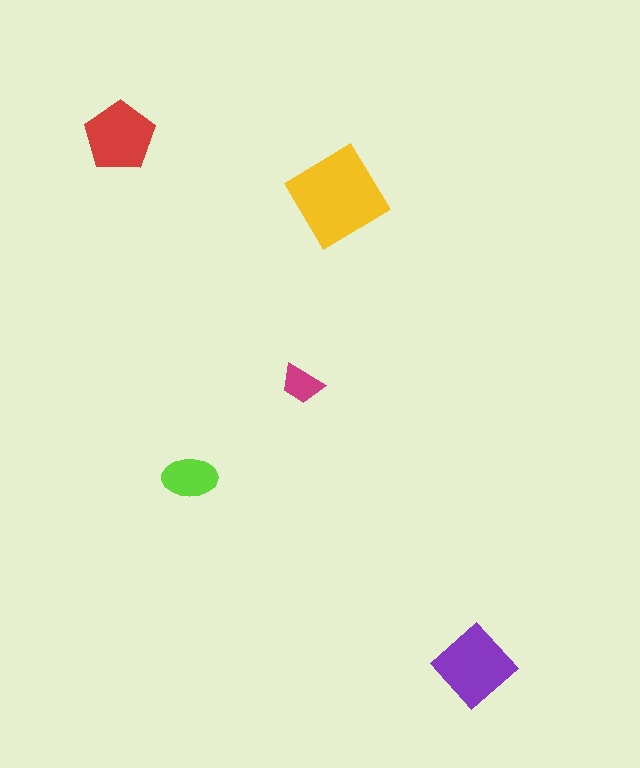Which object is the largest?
The yellow diamond.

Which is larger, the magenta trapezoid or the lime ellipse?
The lime ellipse.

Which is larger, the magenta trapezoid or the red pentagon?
The red pentagon.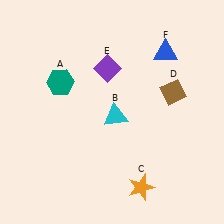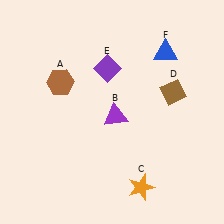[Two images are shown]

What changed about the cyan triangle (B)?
In Image 1, B is cyan. In Image 2, it changed to purple.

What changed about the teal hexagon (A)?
In Image 1, A is teal. In Image 2, it changed to brown.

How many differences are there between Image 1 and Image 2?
There are 2 differences between the two images.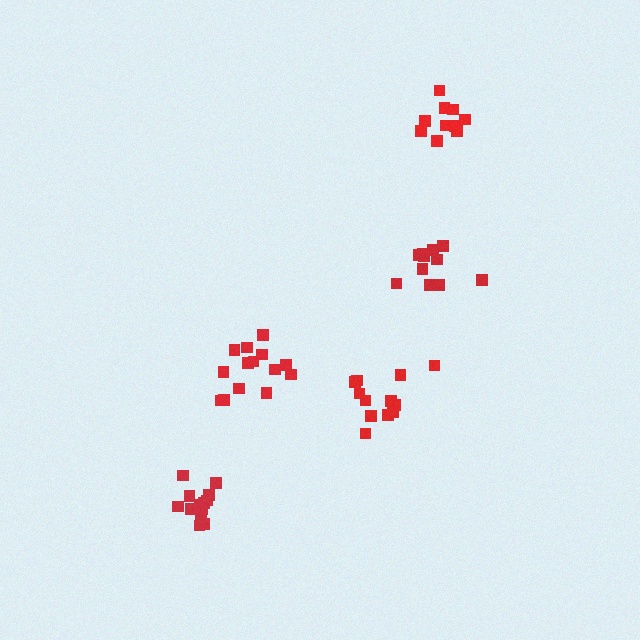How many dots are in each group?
Group 1: 14 dots, Group 2: 10 dots, Group 3: 11 dots, Group 4: 14 dots, Group 5: 12 dots (61 total).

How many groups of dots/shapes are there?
There are 5 groups.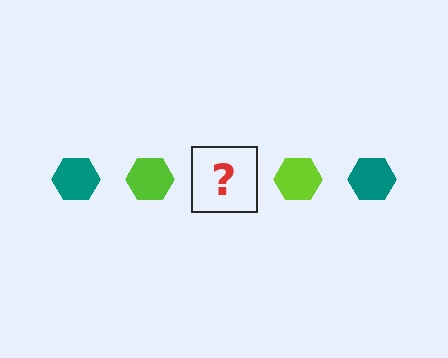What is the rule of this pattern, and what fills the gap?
The rule is that the pattern cycles through teal, lime hexagons. The gap should be filled with a teal hexagon.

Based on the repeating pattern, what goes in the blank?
The blank should be a teal hexagon.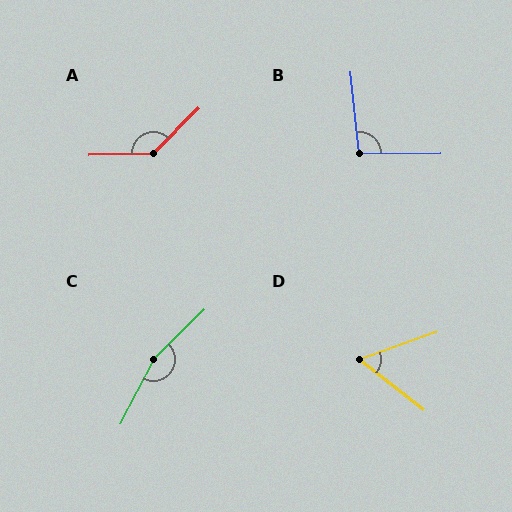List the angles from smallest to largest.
D (58°), B (95°), A (136°), C (161°).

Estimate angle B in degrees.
Approximately 95 degrees.